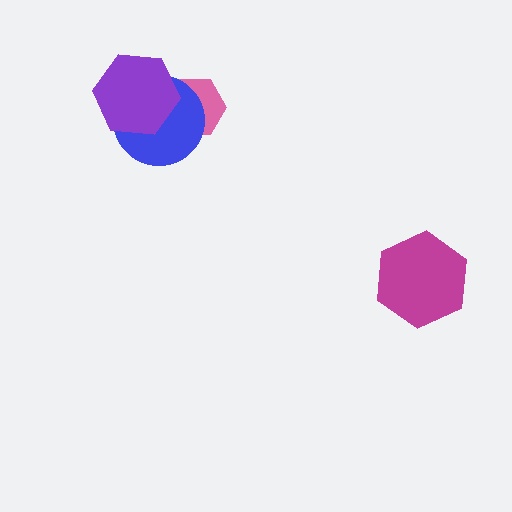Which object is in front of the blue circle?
The purple hexagon is in front of the blue circle.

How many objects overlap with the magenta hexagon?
0 objects overlap with the magenta hexagon.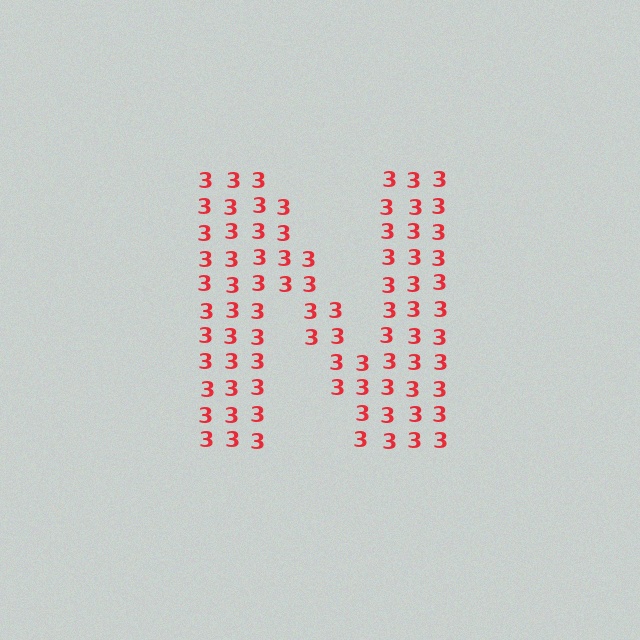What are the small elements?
The small elements are digit 3's.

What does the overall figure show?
The overall figure shows the letter N.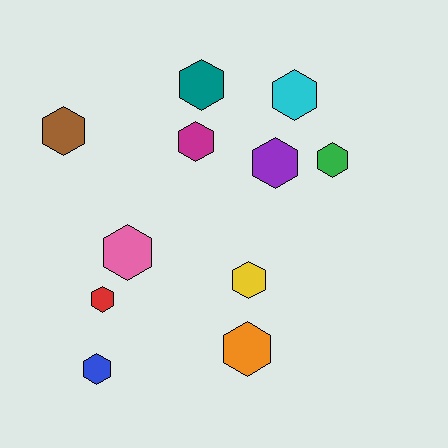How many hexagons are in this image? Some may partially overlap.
There are 11 hexagons.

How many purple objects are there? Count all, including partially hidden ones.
There is 1 purple object.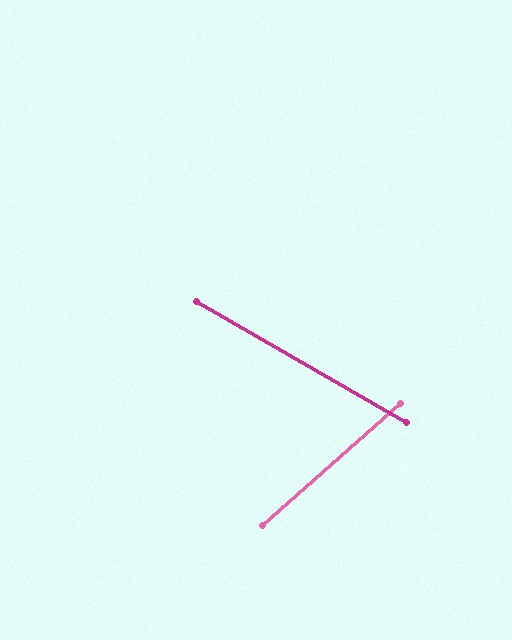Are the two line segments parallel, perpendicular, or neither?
Neither parallel nor perpendicular — they differ by about 72°.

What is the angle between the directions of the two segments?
Approximately 72 degrees.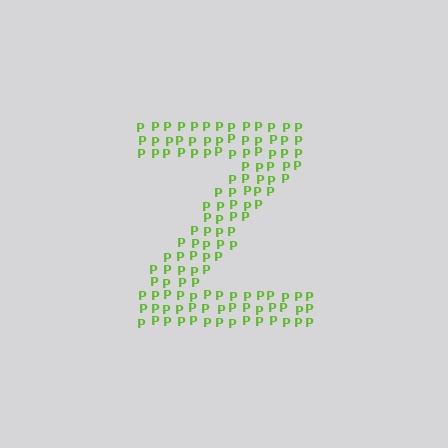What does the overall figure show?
The overall figure shows the letter Z.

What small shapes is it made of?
It is made of small letter P's.